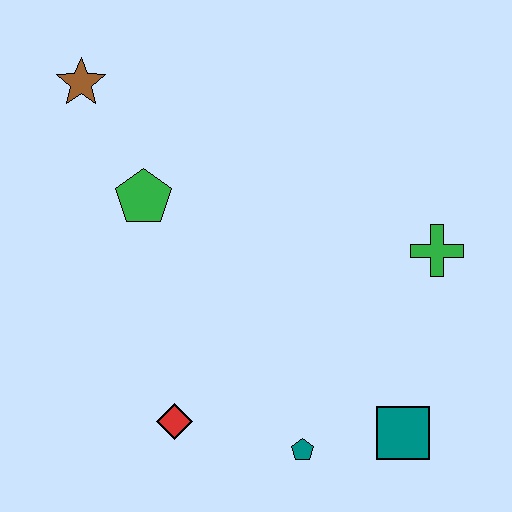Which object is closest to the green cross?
The teal square is closest to the green cross.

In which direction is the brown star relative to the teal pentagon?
The brown star is above the teal pentagon.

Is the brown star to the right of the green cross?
No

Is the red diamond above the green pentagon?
No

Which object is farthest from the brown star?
The teal square is farthest from the brown star.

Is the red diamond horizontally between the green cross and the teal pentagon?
No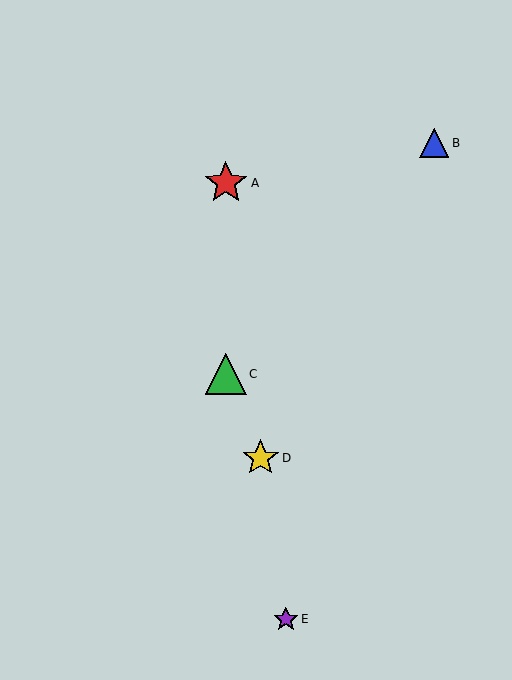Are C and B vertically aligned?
No, C is at x≈226 and B is at x≈434.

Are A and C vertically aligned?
Yes, both are at x≈226.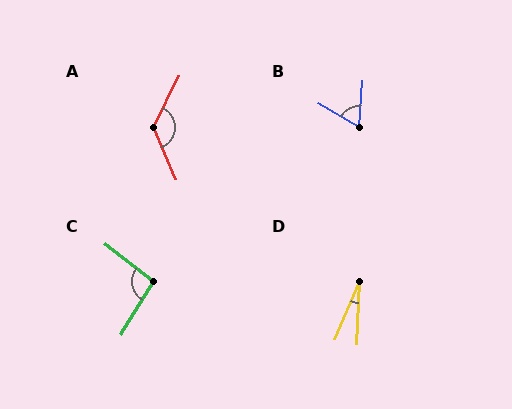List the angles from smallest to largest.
D (20°), B (64°), C (96°), A (131°).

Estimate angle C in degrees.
Approximately 96 degrees.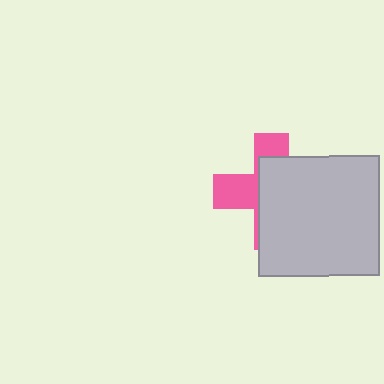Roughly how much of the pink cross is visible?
A small part of it is visible (roughly 37%).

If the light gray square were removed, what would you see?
You would see the complete pink cross.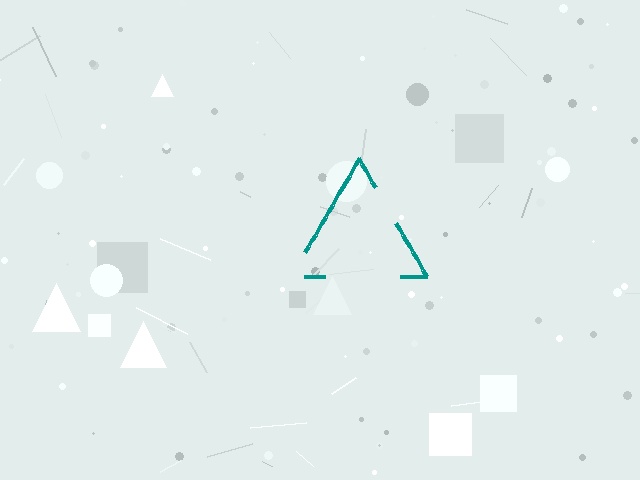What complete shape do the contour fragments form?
The contour fragments form a triangle.